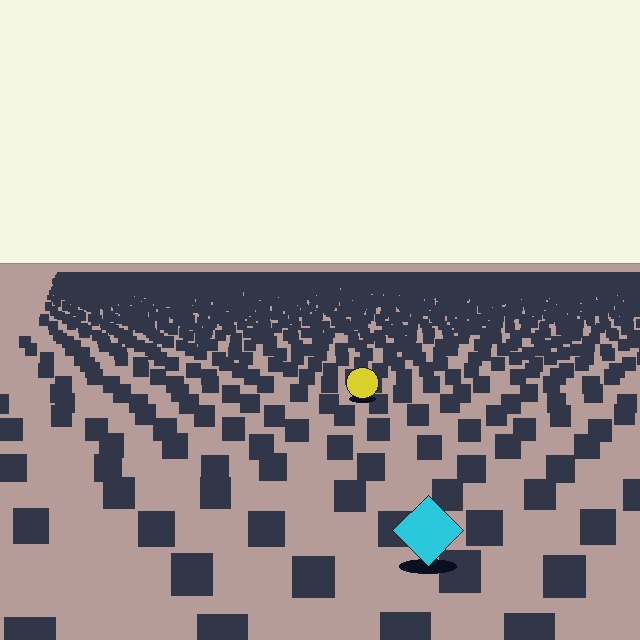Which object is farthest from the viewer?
The yellow circle is farthest from the viewer. It appears smaller and the ground texture around it is denser.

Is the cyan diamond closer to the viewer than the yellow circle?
Yes. The cyan diamond is closer — you can tell from the texture gradient: the ground texture is coarser near it.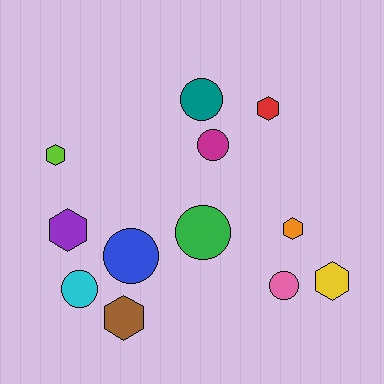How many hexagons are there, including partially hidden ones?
There are 6 hexagons.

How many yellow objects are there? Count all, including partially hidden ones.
There is 1 yellow object.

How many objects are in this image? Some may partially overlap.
There are 12 objects.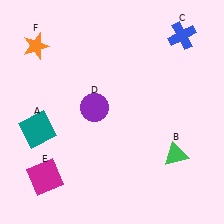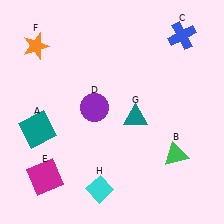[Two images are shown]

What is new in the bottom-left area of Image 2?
A cyan diamond (H) was added in the bottom-left area of Image 2.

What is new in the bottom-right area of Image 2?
A teal triangle (G) was added in the bottom-right area of Image 2.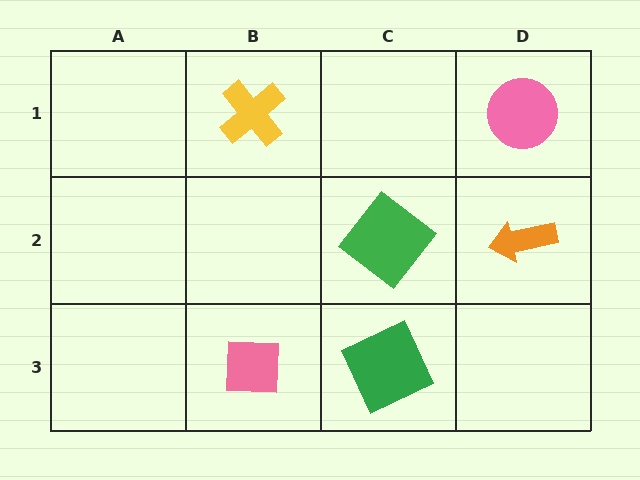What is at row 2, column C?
A green diamond.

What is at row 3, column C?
A green square.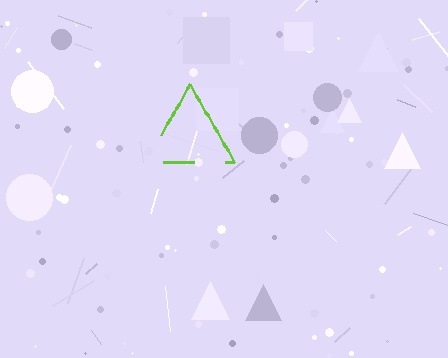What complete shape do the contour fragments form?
The contour fragments form a triangle.